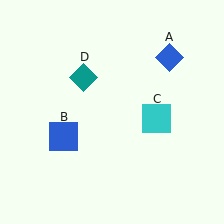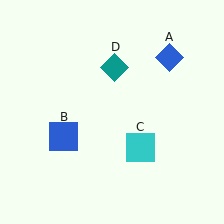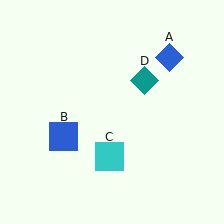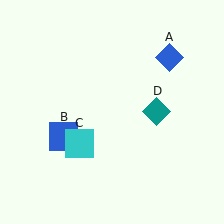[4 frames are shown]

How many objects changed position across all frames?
2 objects changed position: cyan square (object C), teal diamond (object D).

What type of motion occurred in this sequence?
The cyan square (object C), teal diamond (object D) rotated clockwise around the center of the scene.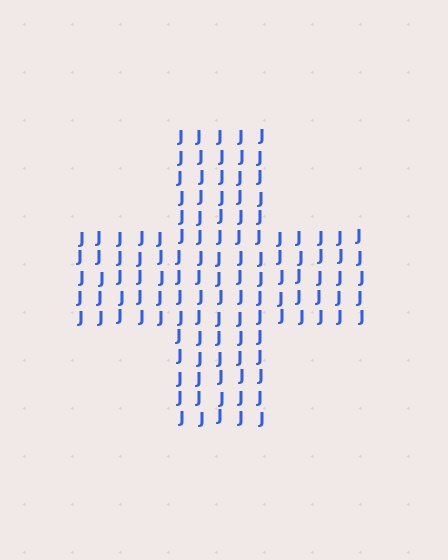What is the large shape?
The large shape is a cross.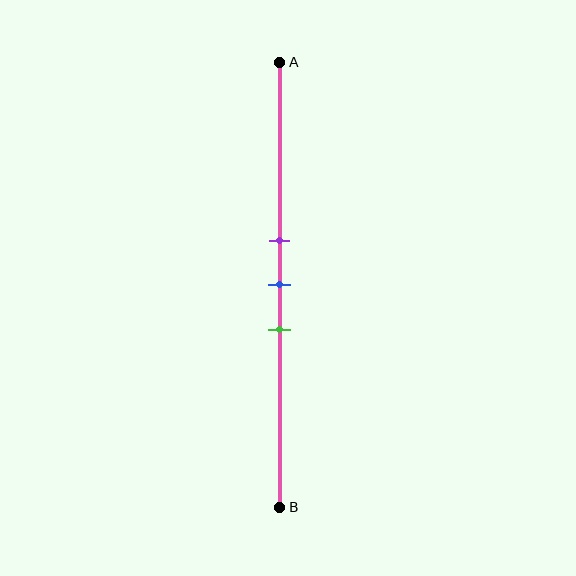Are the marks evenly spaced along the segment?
Yes, the marks are approximately evenly spaced.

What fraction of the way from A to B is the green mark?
The green mark is approximately 60% (0.6) of the way from A to B.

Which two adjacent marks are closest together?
The purple and blue marks are the closest adjacent pair.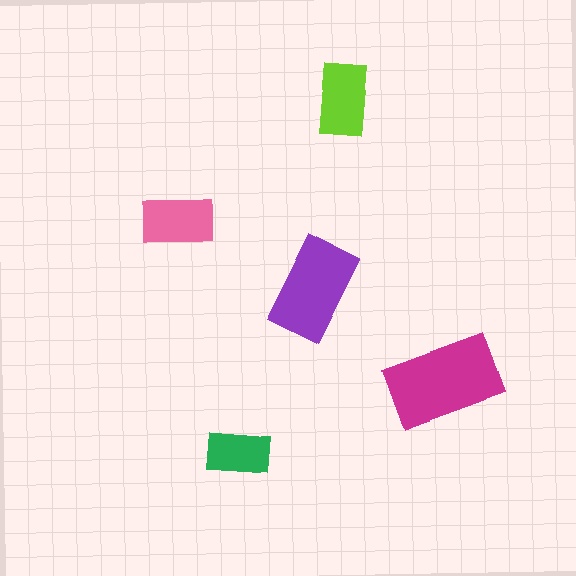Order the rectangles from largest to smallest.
the magenta one, the purple one, the lime one, the pink one, the green one.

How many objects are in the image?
There are 5 objects in the image.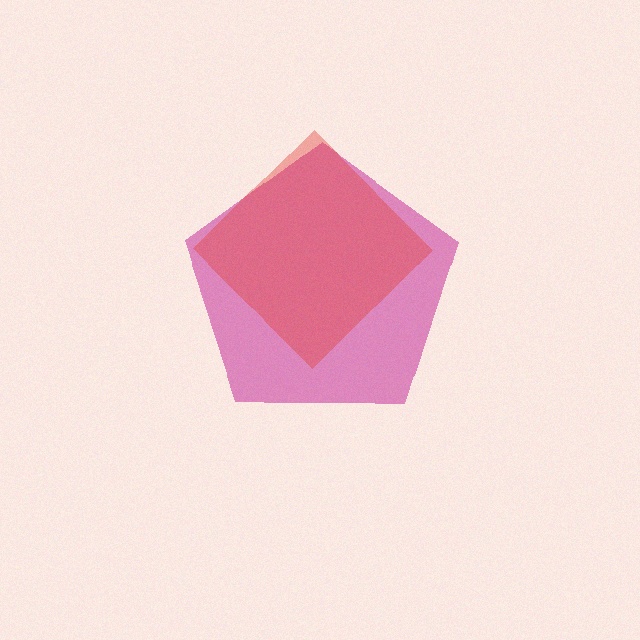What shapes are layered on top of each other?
The layered shapes are: a magenta pentagon, a red diamond.